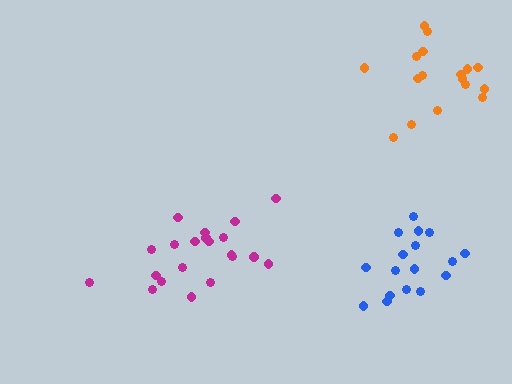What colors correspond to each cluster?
The clusters are colored: magenta, orange, blue.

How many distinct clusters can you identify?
There are 3 distinct clusters.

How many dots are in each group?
Group 1: 21 dots, Group 2: 17 dots, Group 3: 17 dots (55 total).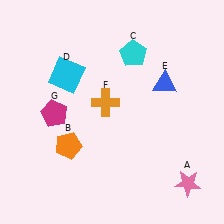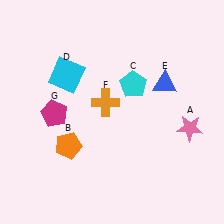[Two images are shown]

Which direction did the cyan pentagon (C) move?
The cyan pentagon (C) moved down.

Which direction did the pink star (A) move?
The pink star (A) moved up.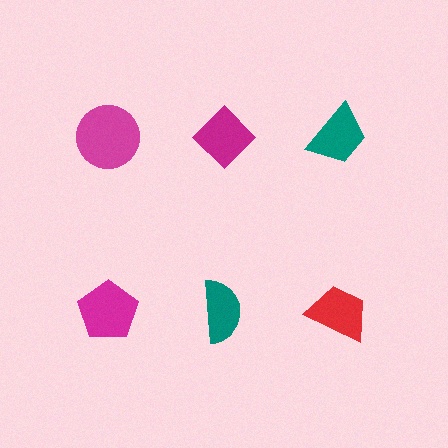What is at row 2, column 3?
A red trapezoid.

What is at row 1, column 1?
A magenta circle.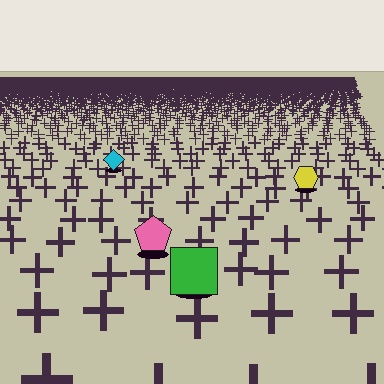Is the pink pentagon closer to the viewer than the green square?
No. The green square is closer — you can tell from the texture gradient: the ground texture is coarser near it.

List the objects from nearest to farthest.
From nearest to farthest: the green square, the pink pentagon, the yellow hexagon, the cyan diamond.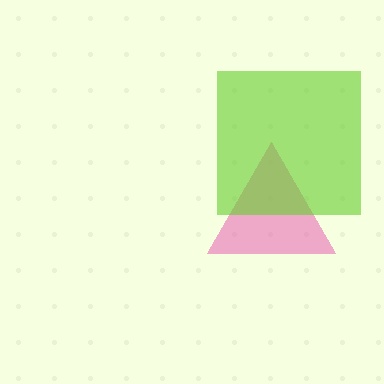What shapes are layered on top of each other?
The layered shapes are: a pink triangle, a lime square.